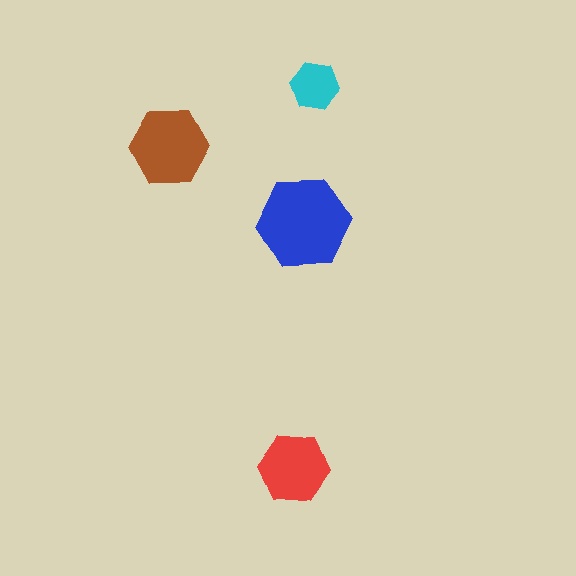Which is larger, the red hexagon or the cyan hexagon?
The red one.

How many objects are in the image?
There are 4 objects in the image.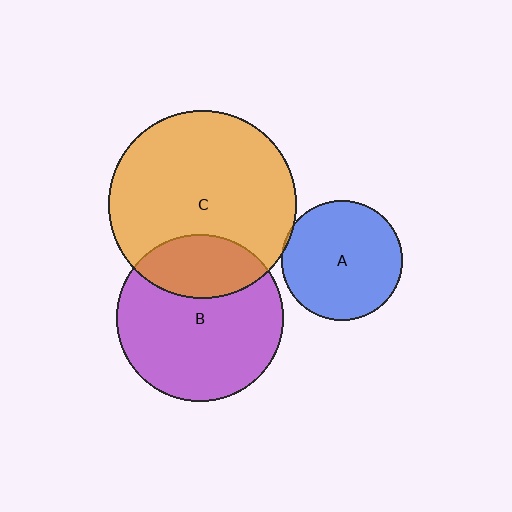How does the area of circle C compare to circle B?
Approximately 1.3 times.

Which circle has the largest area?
Circle C (orange).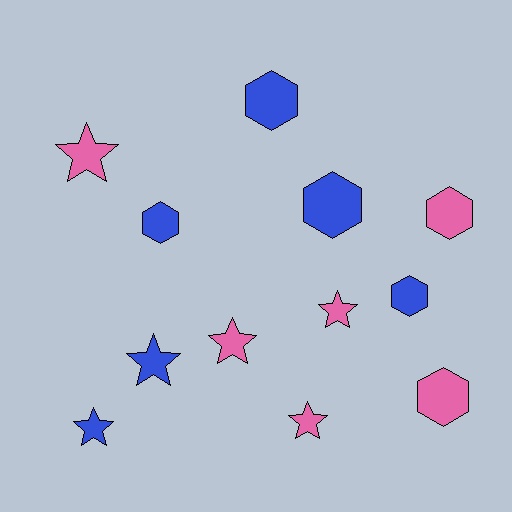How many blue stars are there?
There are 2 blue stars.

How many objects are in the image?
There are 12 objects.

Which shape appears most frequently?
Star, with 6 objects.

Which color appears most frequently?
Blue, with 6 objects.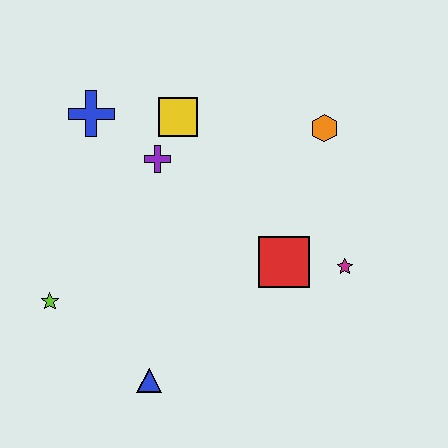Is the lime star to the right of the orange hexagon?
No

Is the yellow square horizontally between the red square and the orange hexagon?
No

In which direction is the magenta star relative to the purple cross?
The magenta star is to the right of the purple cross.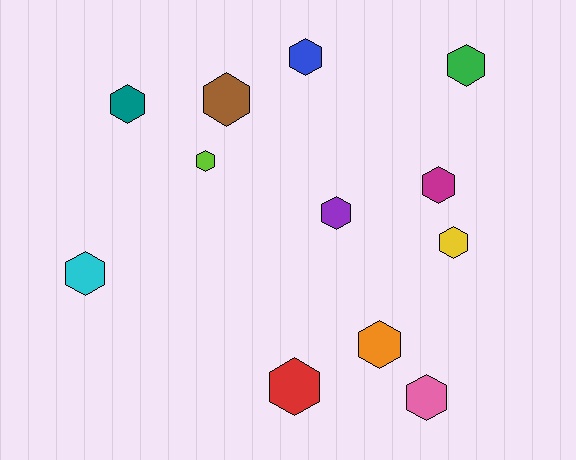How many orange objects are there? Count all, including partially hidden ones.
There is 1 orange object.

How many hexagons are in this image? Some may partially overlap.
There are 12 hexagons.